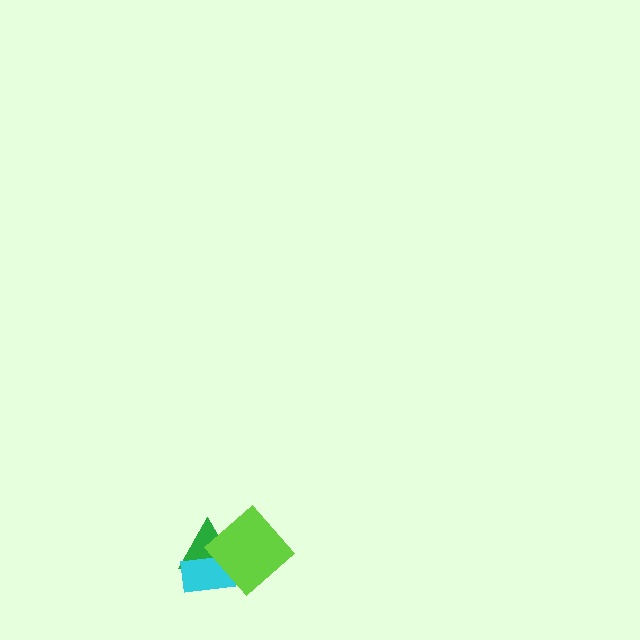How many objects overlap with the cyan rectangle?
2 objects overlap with the cyan rectangle.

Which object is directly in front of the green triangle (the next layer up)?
The cyan rectangle is directly in front of the green triangle.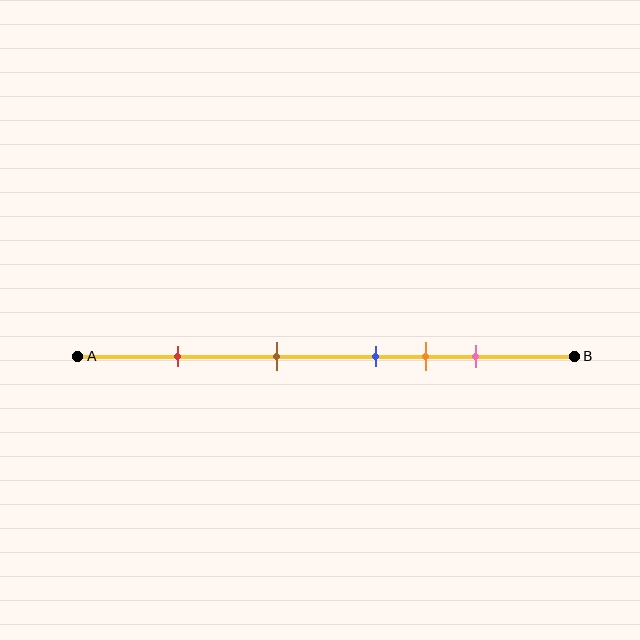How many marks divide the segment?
There are 5 marks dividing the segment.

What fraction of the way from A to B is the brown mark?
The brown mark is approximately 40% (0.4) of the way from A to B.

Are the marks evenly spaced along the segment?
No, the marks are not evenly spaced.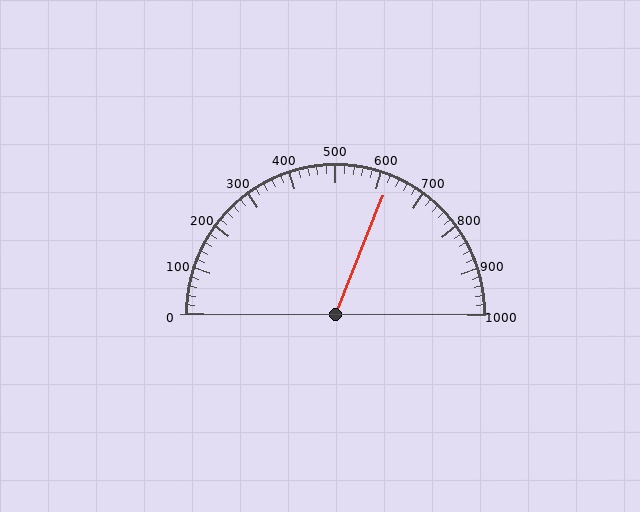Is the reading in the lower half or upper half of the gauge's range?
The reading is in the upper half of the range (0 to 1000).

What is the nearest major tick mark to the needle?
The nearest major tick mark is 600.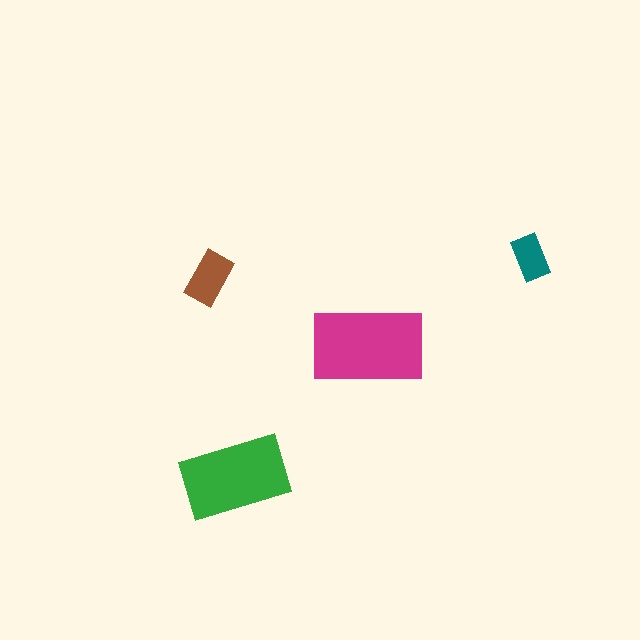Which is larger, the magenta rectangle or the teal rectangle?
The magenta one.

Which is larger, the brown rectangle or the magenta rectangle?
The magenta one.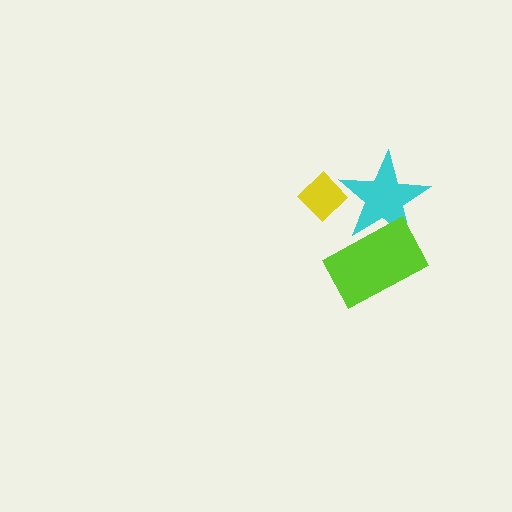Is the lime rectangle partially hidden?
No, no other shape covers it.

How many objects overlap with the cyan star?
2 objects overlap with the cyan star.